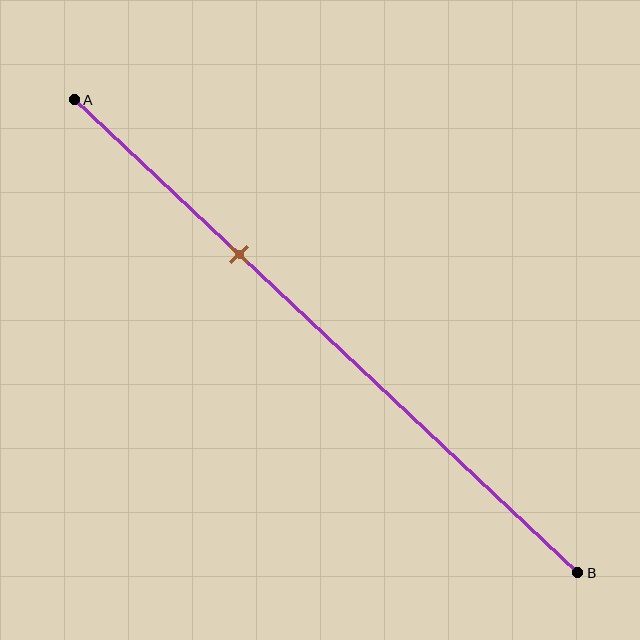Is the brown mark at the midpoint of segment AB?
No, the mark is at about 35% from A, not at the 50% midpoint.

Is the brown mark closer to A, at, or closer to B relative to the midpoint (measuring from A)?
The brown mark is closer to point A than the midpoint of segment AB.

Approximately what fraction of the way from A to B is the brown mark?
The brown mark is approximately 35% of the way from A to B.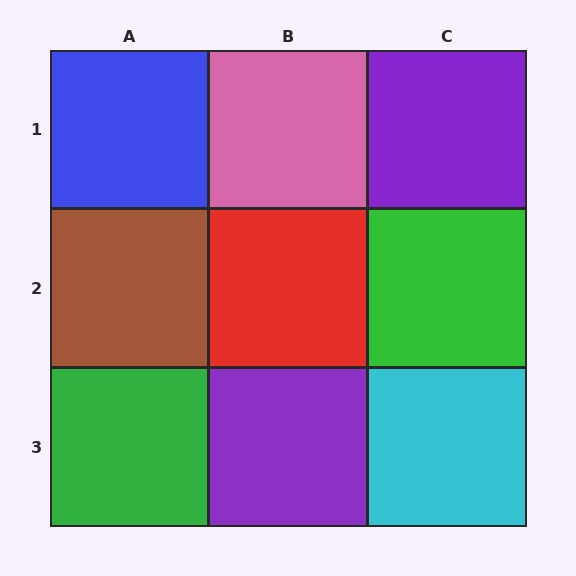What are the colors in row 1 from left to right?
Blue, pink, purple.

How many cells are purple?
2 cells are purple.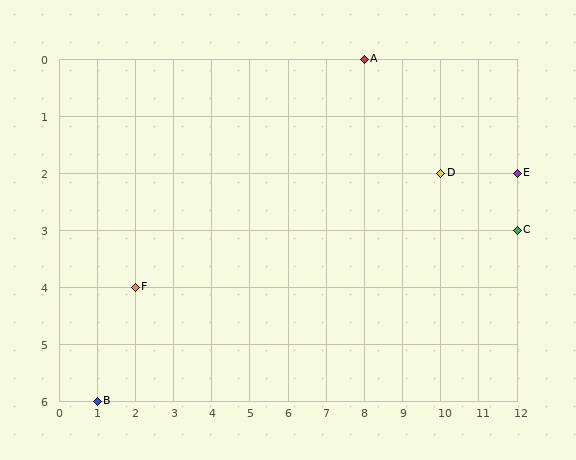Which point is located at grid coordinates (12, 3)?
Point C is at (12, 3).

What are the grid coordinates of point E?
Point E is at grid coordinates (12, 2).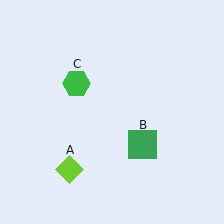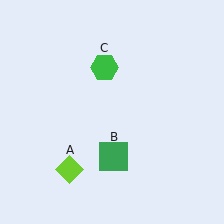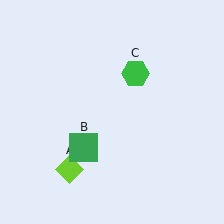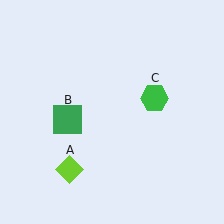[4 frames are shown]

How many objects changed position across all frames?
2 objects changed position: green square (object B), green hexagon (object C).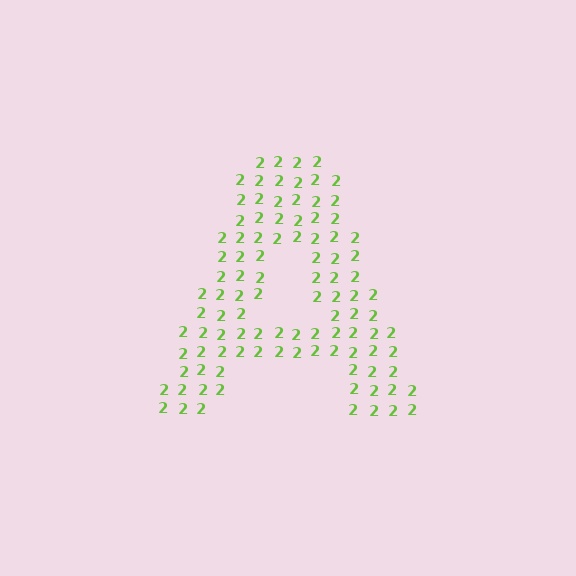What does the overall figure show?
The overall figure shows the letter A.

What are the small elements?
The small elements are digit 2's.